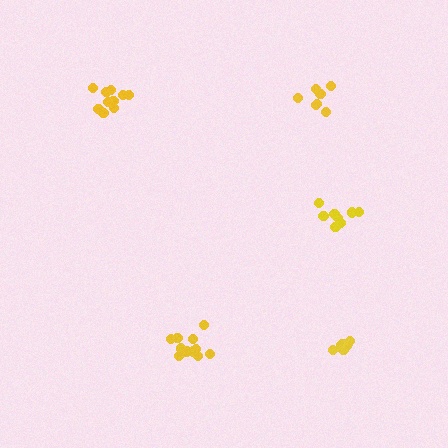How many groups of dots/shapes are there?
There are 5 groups.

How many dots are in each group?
Group 1: 11 dots, Group 2: 10 dots, Group 3: 8 dots, Group 4: 7 dots, Group 5: 7 dots (43 total).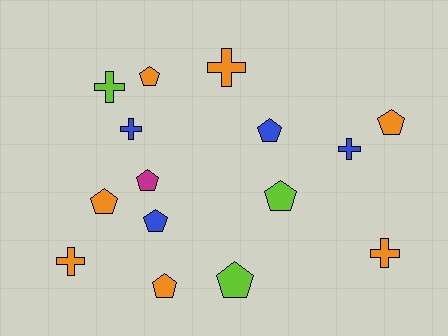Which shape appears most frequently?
Pentagon, with 9 objects.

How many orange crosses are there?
There are 3 orange crosses.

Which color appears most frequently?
Orange, with 7 objects.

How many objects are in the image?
There are 15 objects.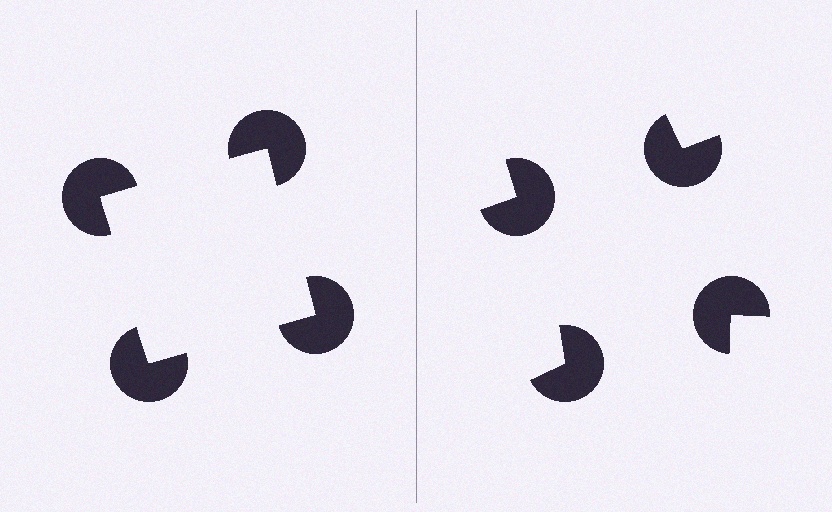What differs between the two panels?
The pac-man discs are positioned identically on both sides; only the wedge orientations differ. On the left they align to a square; on the right they are misaligned.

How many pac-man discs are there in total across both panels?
8 — 4 on each side.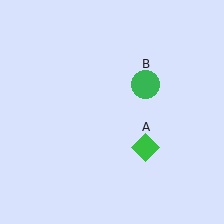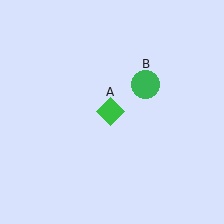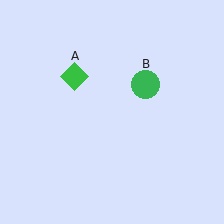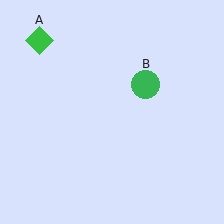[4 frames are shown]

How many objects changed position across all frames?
1 object changed position: green diamond (object A).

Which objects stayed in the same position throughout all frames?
Green circle (object B) remained stationary.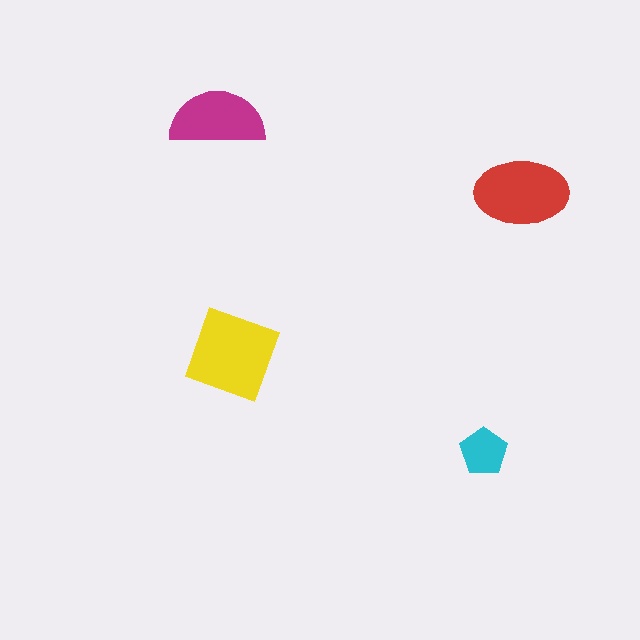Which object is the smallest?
The cyan pentagon.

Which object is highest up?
The magenta semicircle is topmost.